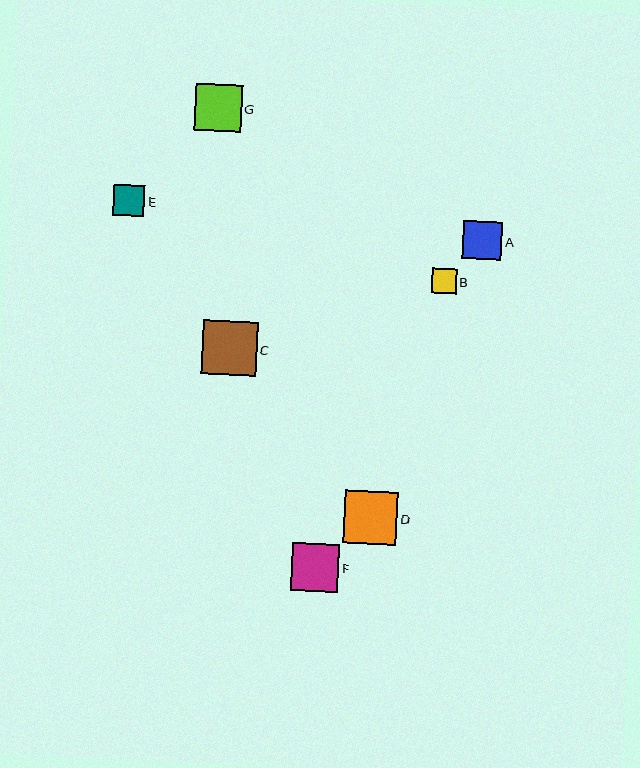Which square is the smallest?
Square B is the smallest with a size of approximately 25 pixels.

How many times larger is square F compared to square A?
Square F is approximately 1.2 times the size of square A.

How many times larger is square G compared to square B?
Square G is approximately 1.9 times the size of square B.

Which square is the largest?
Square C is the largest with a size of approximately 55 pixels.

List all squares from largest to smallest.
From largest to smallest: C, D, F, G, A, E, B.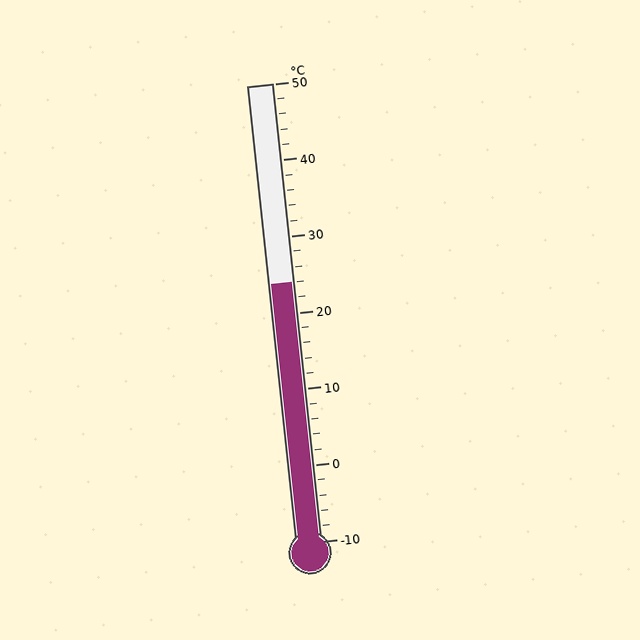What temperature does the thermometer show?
The thermometer shows approximately 24°C.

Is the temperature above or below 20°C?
The temperature is above 20°C.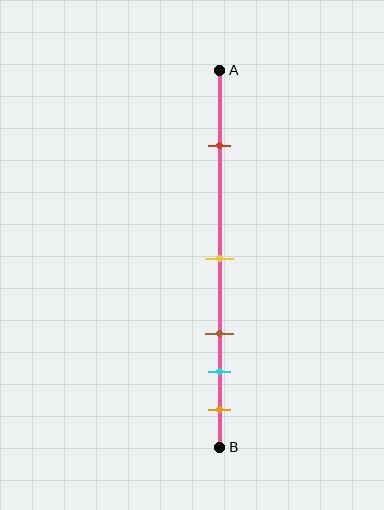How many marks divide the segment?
There are 5 marks dividing the segment.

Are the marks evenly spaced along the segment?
No, the marks are not evenly spaced.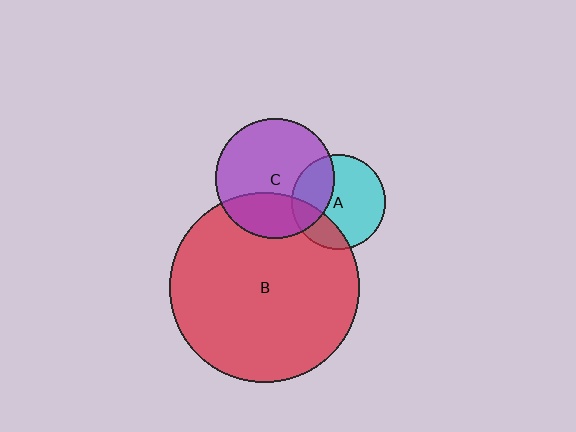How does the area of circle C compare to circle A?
Approximately 1.6 times.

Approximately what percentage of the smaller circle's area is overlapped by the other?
Approximately 25%.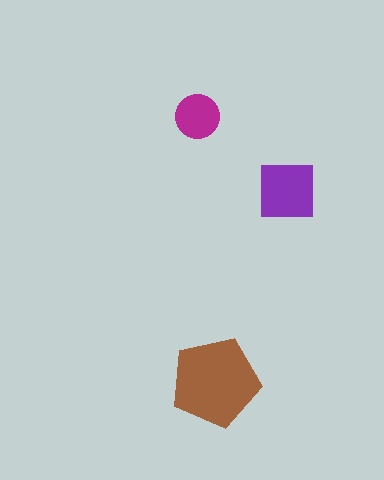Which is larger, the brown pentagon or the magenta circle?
The brown pentagon.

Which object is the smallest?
The magenta circle.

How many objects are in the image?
There are 3 objects in the image.